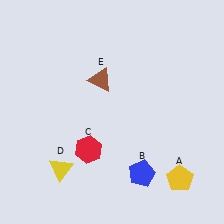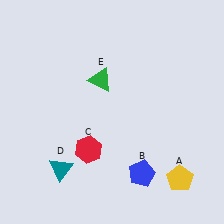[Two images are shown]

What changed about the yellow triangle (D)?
In Image 1, D is yellow. In Image 2, it changed to teal.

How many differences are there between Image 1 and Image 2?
There are 2 differences between the two images.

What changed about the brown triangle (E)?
In Image 1, E is brown. In Image 2, it changed to green.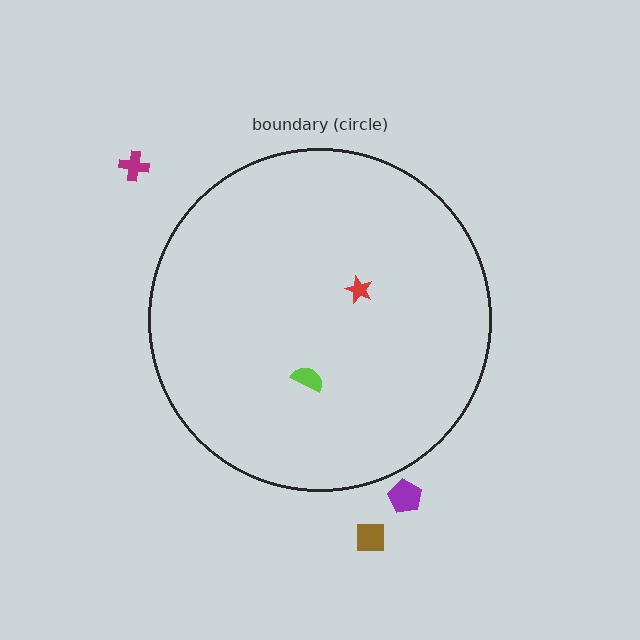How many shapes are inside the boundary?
2 inside, 3 outside.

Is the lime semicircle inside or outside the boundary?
Inside.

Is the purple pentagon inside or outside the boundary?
Outside.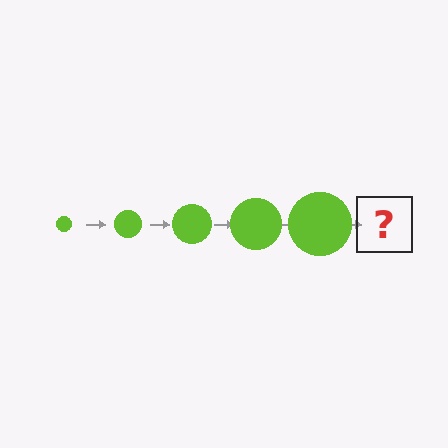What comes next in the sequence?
The next element should be a lime circle, larger than the previous one.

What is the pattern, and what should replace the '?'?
The pattern is that the circle gets progressively larger each step. The '?' should be a lime circle, larger than the previous one.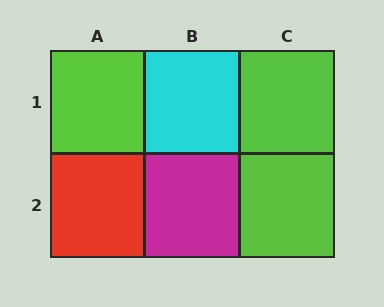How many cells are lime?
3 cells are lime.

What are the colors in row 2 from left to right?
Red, magenta, lime.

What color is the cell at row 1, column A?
Lime.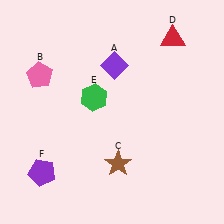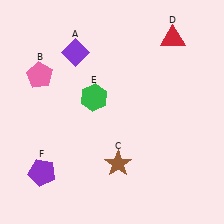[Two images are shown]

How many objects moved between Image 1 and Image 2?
1 object moved between the two images.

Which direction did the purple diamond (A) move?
The purple diamond (A) moved left.